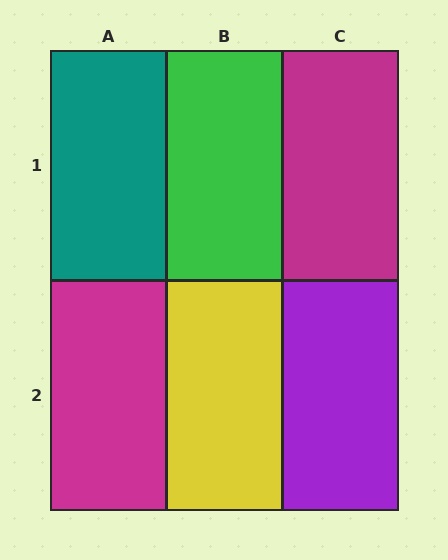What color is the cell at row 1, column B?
Green.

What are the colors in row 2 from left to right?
Magenta, yellow, purple.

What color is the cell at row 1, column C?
Magenta.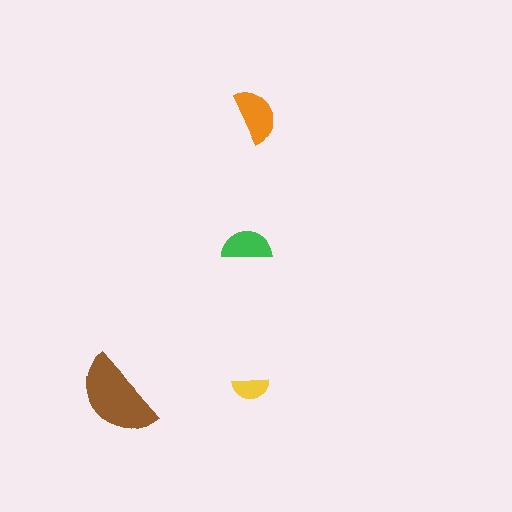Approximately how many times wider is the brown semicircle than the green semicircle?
About 1.5 times wider.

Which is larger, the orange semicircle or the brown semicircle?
The brown one.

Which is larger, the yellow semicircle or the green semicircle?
The green one.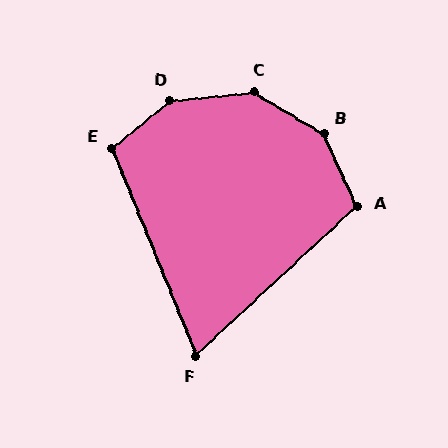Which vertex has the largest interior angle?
D, at approximately 145 degrees.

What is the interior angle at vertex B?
Approximately 145 degrees (obtuse).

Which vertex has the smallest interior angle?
F, at approximately 69 degrees.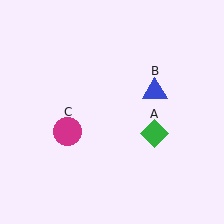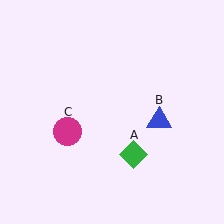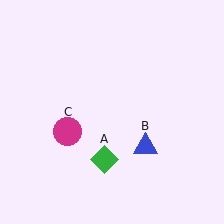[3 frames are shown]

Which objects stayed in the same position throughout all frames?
Magenta circle (object C) remained stationary.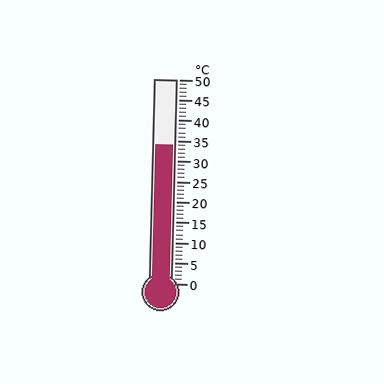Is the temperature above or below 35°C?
The temperature is below 35°C.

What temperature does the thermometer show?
The thermometer shows approximately 34°C.